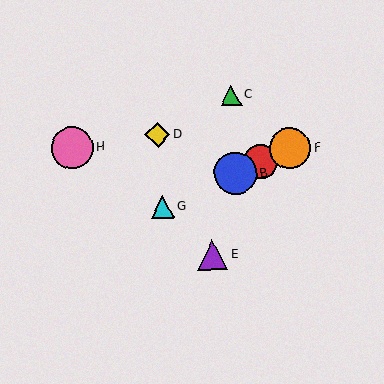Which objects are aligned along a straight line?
Objects A, B, F, G are aligned along a straight line.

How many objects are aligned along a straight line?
4 objects (A, B, F, G) are aligned along a straight line.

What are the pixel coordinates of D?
Object D is at (158, 135).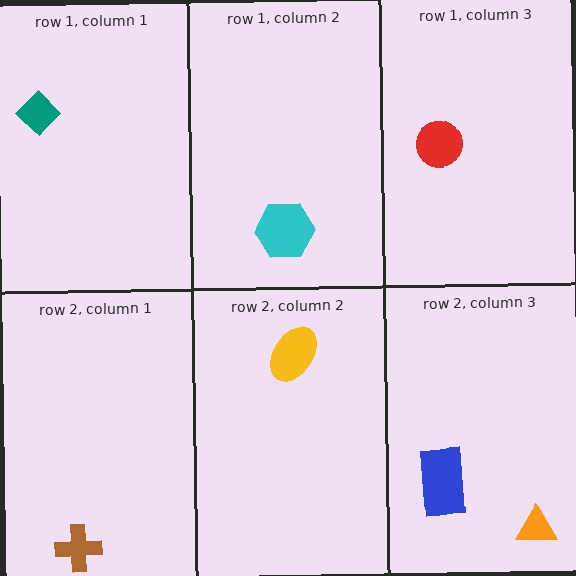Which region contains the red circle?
The row 1, column 3 region.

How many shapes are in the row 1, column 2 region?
1.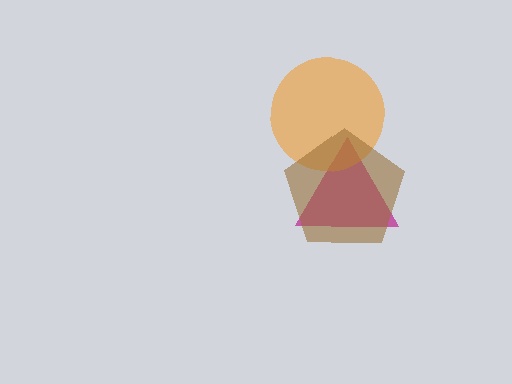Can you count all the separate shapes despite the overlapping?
Yes, there are 3 separate shapes.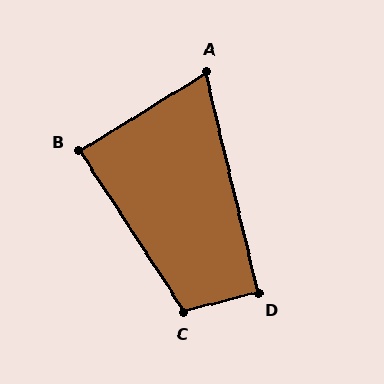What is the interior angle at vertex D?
Approximately 92 degrees (approximately right).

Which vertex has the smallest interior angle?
A, at approximately 72 degrees.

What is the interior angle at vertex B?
Approximately 88 degrees (approximately right).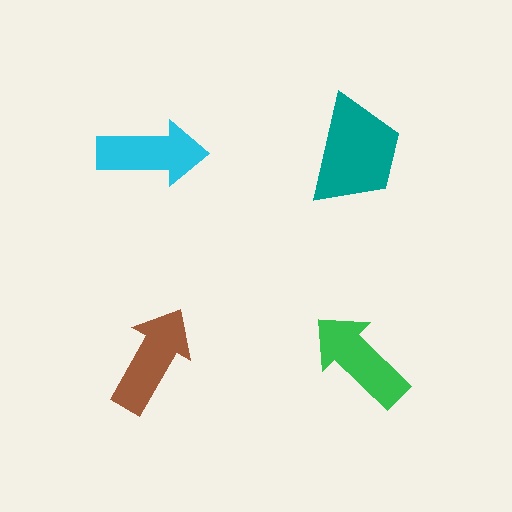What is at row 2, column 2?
A green arrow.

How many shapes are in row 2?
2 shapes.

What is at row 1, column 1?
A cyan arrow.